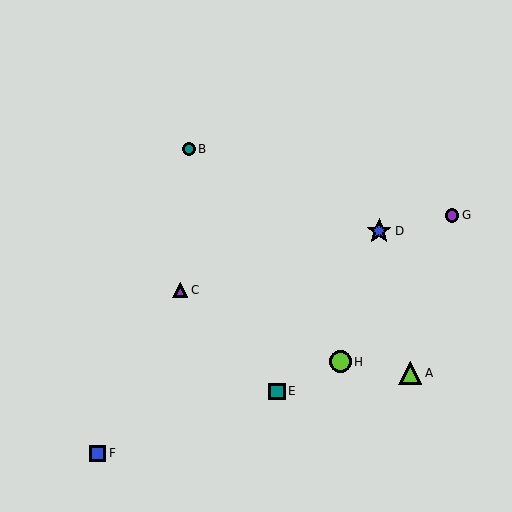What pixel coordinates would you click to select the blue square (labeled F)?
Click at (98, 453) to select the blue square F.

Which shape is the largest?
The blue star (labeled D) is the largest.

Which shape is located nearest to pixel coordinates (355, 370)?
The lime circle (labeled H) at (340, 362) is nearest to that location.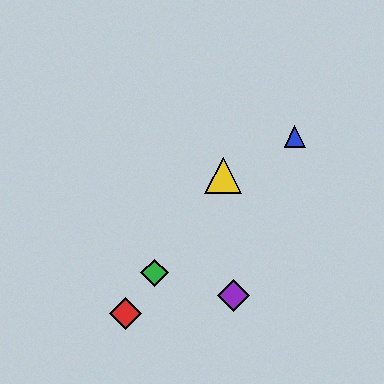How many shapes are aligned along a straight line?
3 shapes (the red diamond, the green diamond, the yellow triangle) are aligned along a straight line.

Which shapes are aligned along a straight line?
The red diamond, the green diamond, the yellow triangle are aligned along a straight line.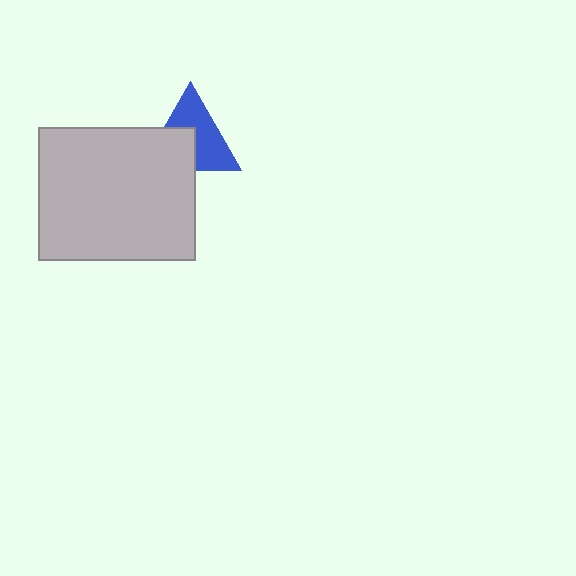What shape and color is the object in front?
The object in front is a light gray rectangle.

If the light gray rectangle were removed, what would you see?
You would see the complete blue triangle.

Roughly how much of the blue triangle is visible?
About half of it is visible (roughly 59%).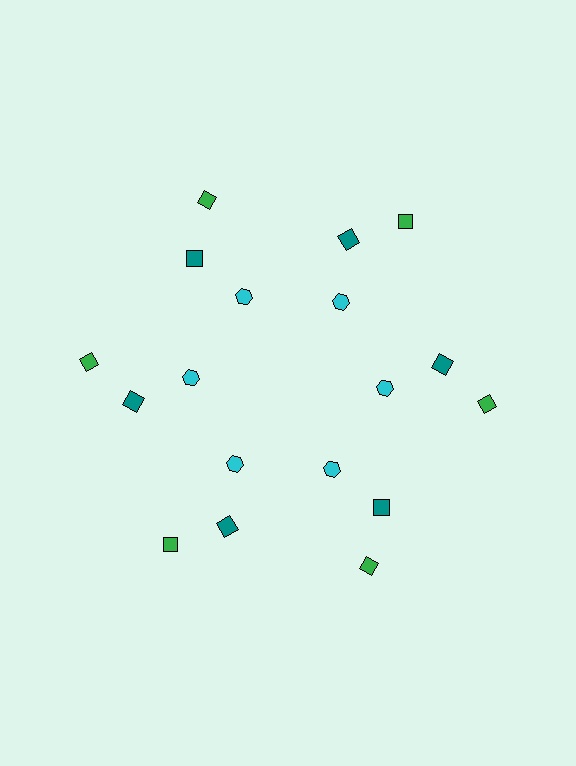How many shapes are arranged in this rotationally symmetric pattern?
There are 18 shapes, arranged in 6 groups of 3.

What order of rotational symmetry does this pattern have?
This pattern has 6-fold rotational symmetry.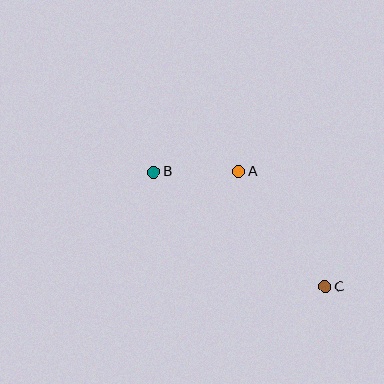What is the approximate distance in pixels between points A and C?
The distance between A and C is approximately 144 pixels.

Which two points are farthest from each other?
Points B and C are farthest from each other.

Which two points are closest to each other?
Points A and B are closest to each other.